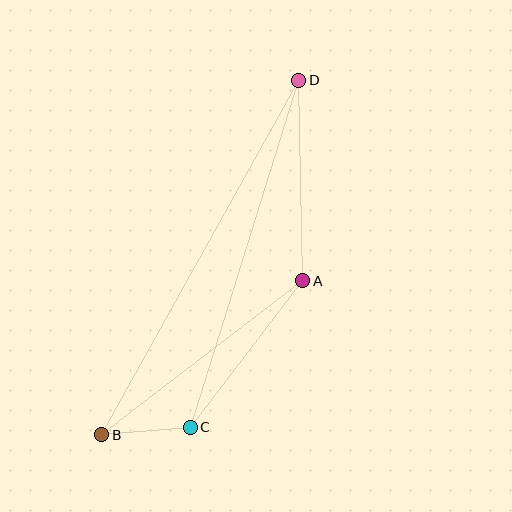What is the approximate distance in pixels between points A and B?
The distance between A and B is approximately 253 pixels.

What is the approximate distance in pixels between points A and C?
The distance between A and C is approximately 185 pixels.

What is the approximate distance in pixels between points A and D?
The distance between A and D is approximately 200 pixels.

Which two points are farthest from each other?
Points B and D are farthest from each other.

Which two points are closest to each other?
Points B and C are closest to each other.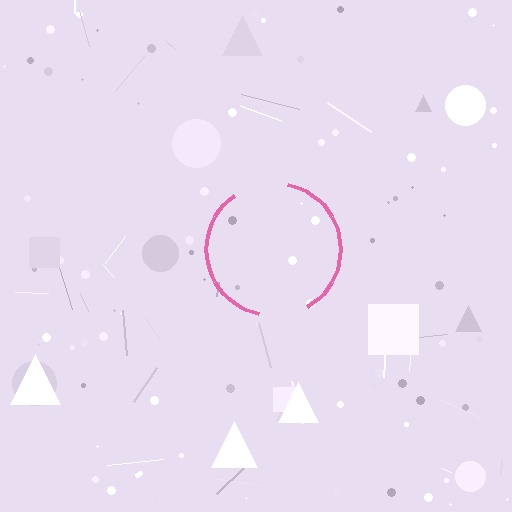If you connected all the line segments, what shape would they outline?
They would outline a circle.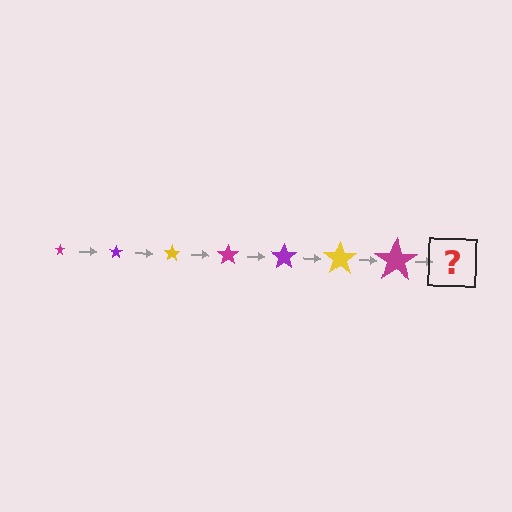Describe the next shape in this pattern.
It should be a purple star, larger than the previous one.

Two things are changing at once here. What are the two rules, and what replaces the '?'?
The two rules are that the star grows larger each step and the color cycles through magenta, purple, and yellow. The '?' should be a purple star, larger than the previous one.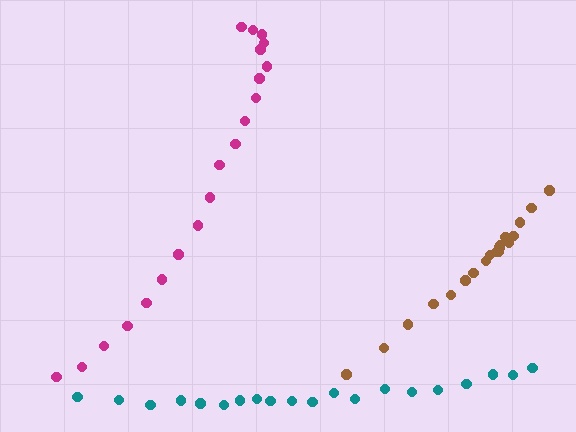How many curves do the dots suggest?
There are 3 distinct paths.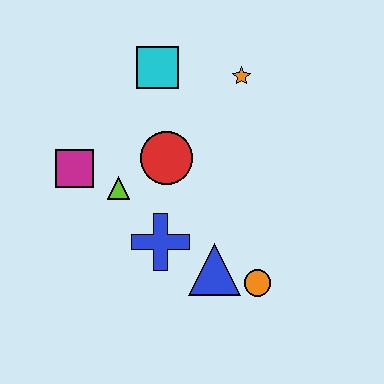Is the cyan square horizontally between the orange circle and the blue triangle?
No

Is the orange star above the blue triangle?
Yes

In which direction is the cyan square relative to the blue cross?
The cyan square is above the blue cross.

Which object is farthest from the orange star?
The orange circle is farthest from the orange star.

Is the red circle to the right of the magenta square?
Yes